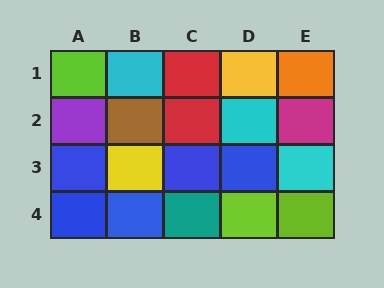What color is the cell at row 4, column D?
Lime.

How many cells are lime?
3 cells are lime.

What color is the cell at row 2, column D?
Cyan.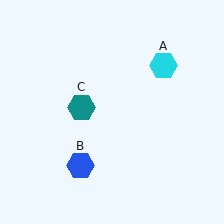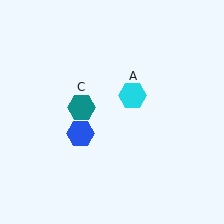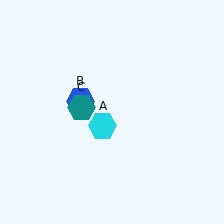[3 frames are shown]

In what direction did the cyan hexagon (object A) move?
The cyan hexagon (object A) moved down and to the left.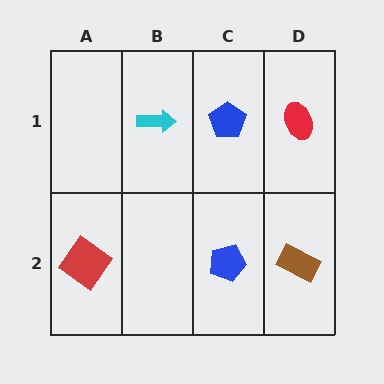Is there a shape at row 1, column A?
No, that cell is empty.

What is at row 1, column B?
A cyan arrow.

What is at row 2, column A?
A red diamond.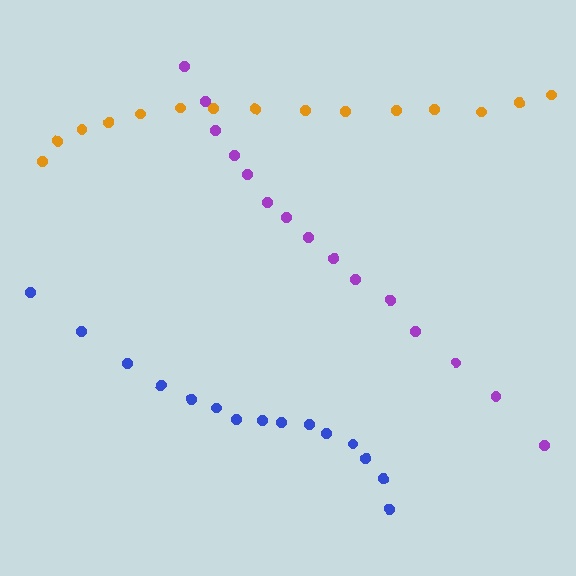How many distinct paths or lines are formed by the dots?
There are 3 distinct paths.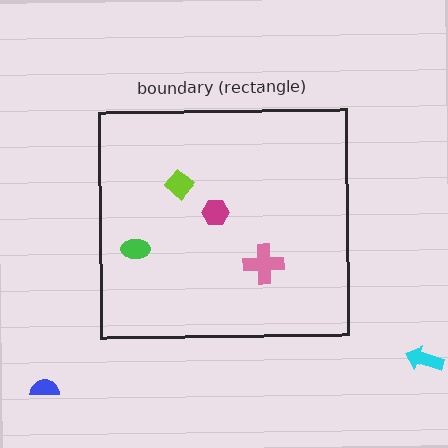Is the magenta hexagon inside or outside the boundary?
Inside.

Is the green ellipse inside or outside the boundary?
Inside.